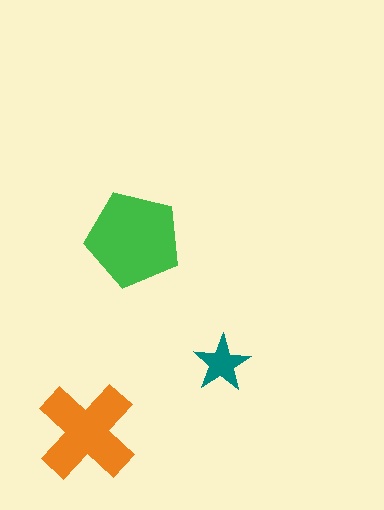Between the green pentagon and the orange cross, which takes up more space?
The green pentagon.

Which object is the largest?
The green pentagon.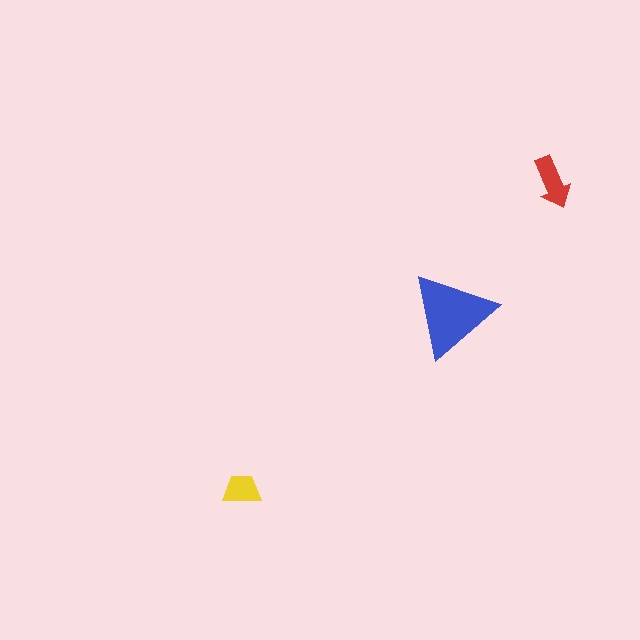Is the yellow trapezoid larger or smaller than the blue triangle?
Smaller.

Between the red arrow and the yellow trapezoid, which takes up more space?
The red arrow.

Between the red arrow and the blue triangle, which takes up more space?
The blue triangle.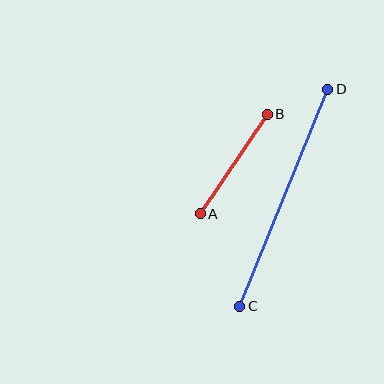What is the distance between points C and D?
The distance is approximately 234 pixels.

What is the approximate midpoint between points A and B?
The midpoint is at approximately (234, 164) pixels.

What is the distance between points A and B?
The distance is approximately 120 pixels.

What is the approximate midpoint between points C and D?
The midpoint is at approximately (284, 198) pixels.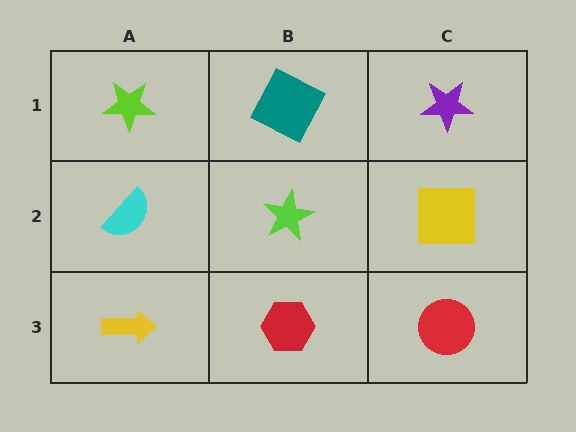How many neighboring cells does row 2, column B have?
4.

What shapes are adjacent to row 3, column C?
A yellow square (row 2, column C), a red hexagon (row 3, column B).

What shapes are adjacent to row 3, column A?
A cyan semicircle (row 2, column A), a red hexagon (row 3, column B).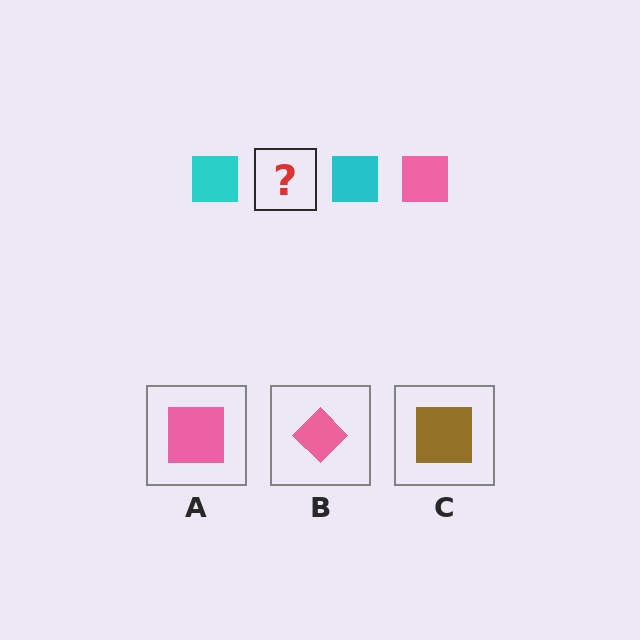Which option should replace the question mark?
Option A.